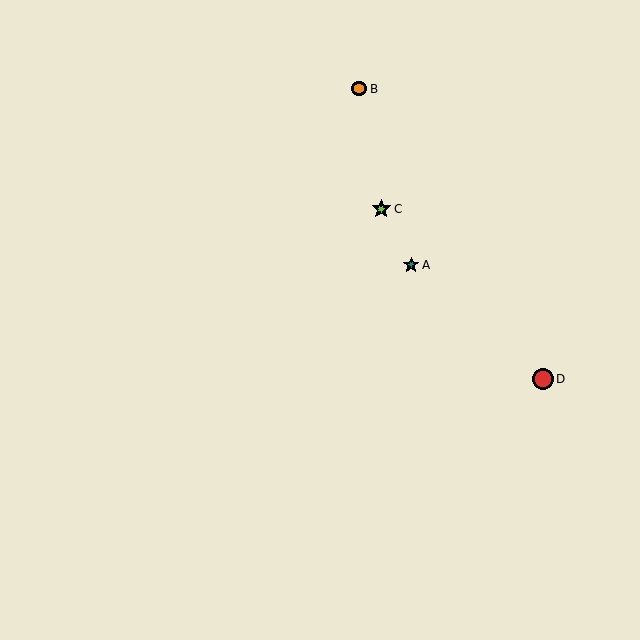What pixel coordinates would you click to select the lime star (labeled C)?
Click at (381, 209) to select the lime star C.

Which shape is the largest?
The red circle (labeled D) is the largest.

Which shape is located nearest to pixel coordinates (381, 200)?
The lime star (labeled C) at (381, 209) is nearest to that location.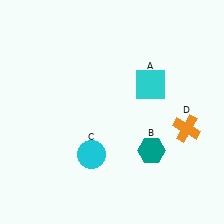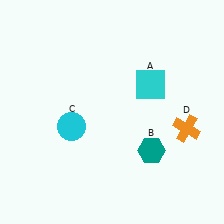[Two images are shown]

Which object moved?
The cyan circle (C) moved up.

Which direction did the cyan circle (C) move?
The cyan circle (C) moved up.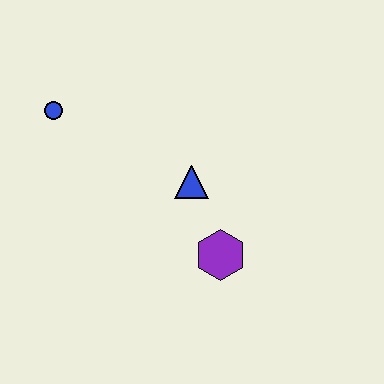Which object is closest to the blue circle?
The blue triangle is closest to the blue circle.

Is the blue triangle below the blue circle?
Yes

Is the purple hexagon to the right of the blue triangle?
Yes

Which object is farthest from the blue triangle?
The blue circle is farthest from the blue triangle.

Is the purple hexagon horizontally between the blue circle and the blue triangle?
No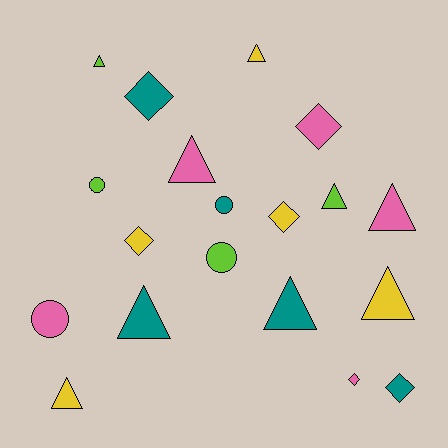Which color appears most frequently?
Pink, with 5 objects.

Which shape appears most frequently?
Triangle, with 9 objects.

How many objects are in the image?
There are 19 objects.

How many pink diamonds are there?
There are 2 pink diamonds.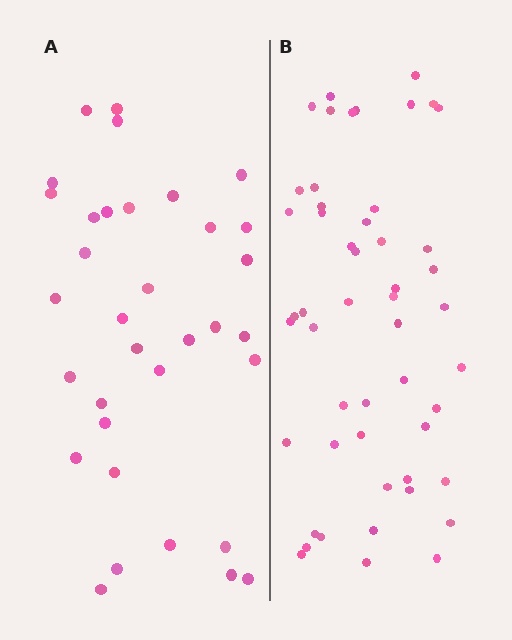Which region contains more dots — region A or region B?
Region B (the right region) has more dots.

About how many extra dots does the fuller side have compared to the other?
Region B has approximately 15 more dots than region A.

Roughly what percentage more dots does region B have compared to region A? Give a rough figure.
About 50% more.